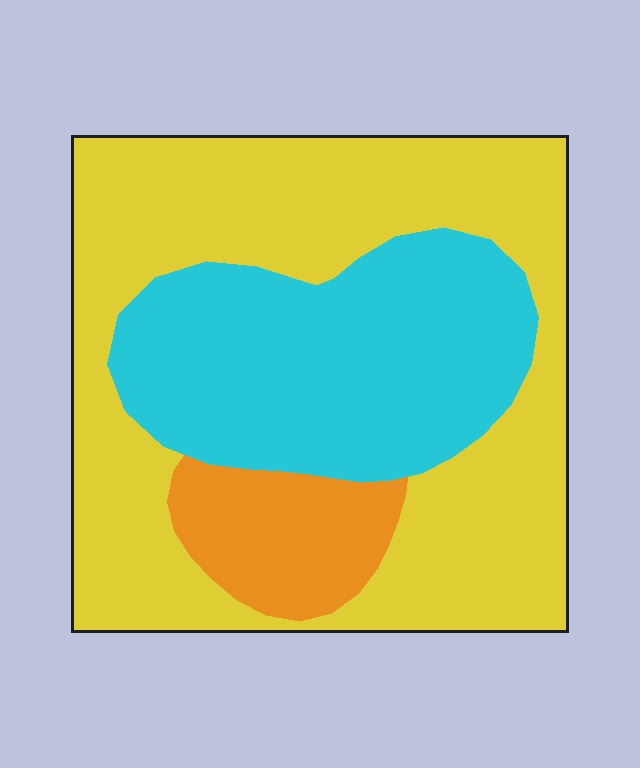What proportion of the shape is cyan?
Cyan covers 33% of the shape.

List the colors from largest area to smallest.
From largest to smallest: yellow, cyan, orange.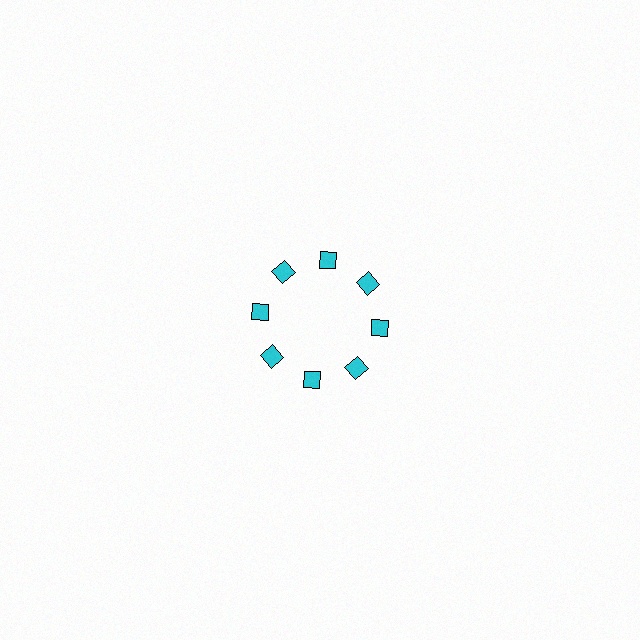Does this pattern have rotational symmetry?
Yes, this pattern has 8-fold rotational symmetry. It looks the same after rotating 45 degrees around the center.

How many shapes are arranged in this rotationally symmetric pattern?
There are 8 shapes, arranged in 8 groups of 1.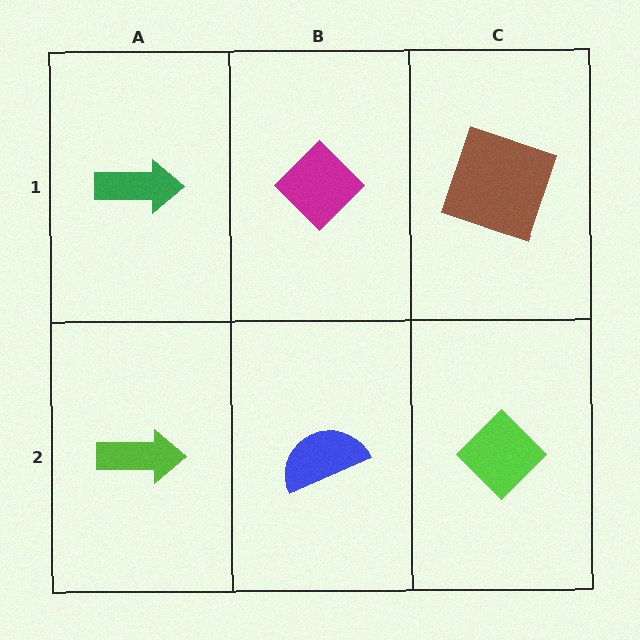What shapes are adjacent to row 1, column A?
A lime arrow (row 2, column A), a magenta diamond (row 1, column B).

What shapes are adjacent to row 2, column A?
A green arrow (row 1, column A), a blue semicircle (row 2, column B).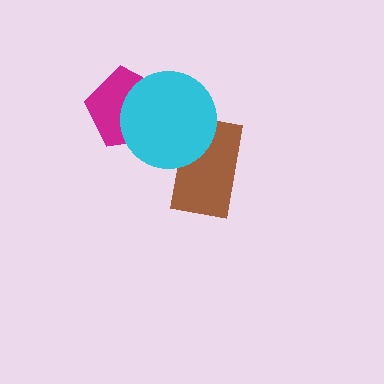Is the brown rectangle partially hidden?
Yes, it is partially covered by another shape.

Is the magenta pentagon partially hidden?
Yes, it is partially covered by another shape.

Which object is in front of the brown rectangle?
The cyan circle is in front of the brown rectangle.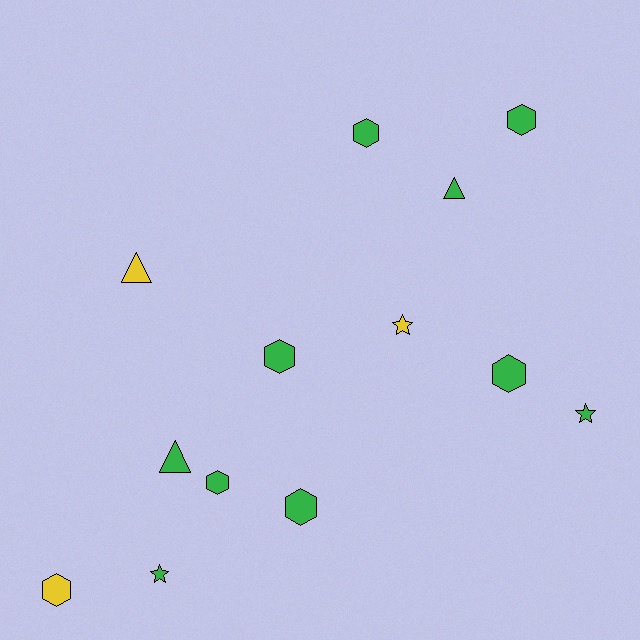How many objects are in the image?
There are 13 objects.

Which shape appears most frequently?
Hexagon, with 7 objects.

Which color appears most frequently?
Green, with 10 objects.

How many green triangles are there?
There are 2 green triangles.